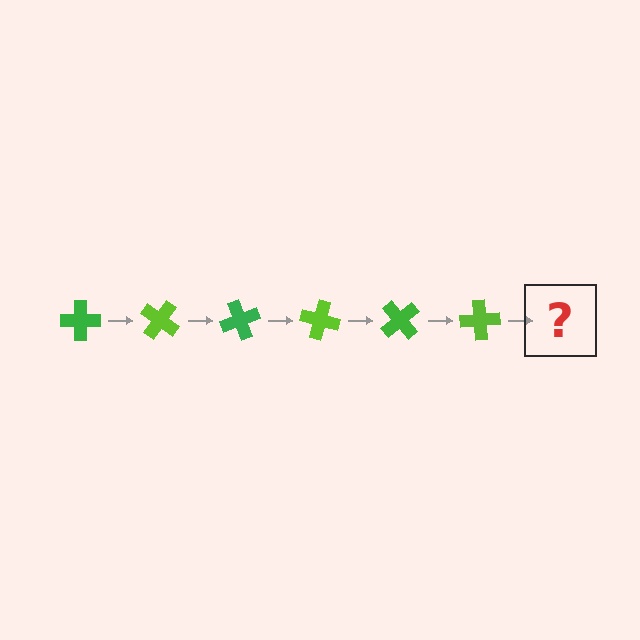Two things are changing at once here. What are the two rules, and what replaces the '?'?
The two rules are that it rotates 35 degrees each step and the color cycles through green and lime. The '?' should be a green cross, rotated 210 degrees from the start.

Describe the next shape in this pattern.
It should be a green cross, rotated 210 degrees from the start.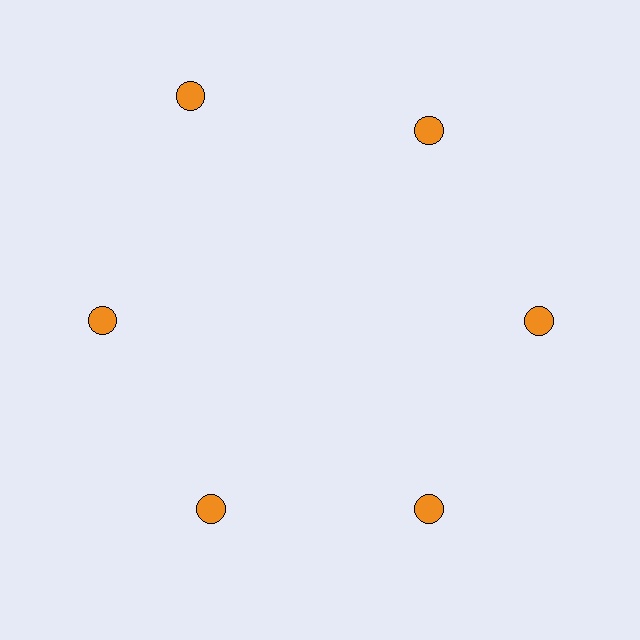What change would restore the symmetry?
The symmetry would be restored by moving it inward, back onto the ring so that all 6 circles sit at equal angles and equal distance from the center.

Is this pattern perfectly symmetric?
No. The 6 orange circles are arranged in a ring, but one element near the 11 o'clock position is pushed outward from the center, breaking the 6-fold rotational symmetry.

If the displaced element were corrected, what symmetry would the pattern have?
It would have 6-fold rotational symmetry — the pattern would map onto itself every 60 degrees.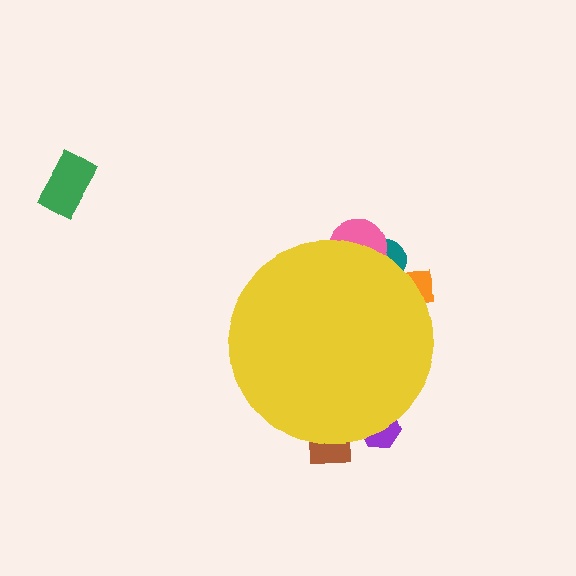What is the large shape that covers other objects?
A yellow circle.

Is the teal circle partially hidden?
Yes, the teal circle is partially hidden behind the yellow circle.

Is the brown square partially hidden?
Yes, the brown square is partially hidden behind the yellow circle.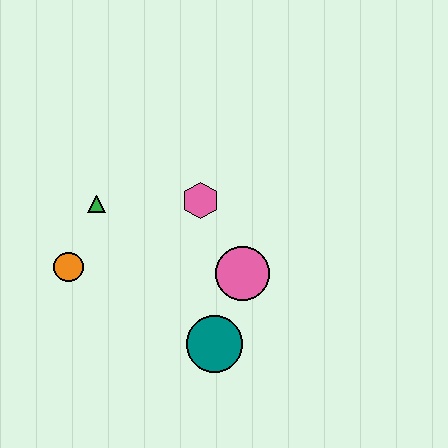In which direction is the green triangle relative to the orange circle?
The green triangle is above the orange circle.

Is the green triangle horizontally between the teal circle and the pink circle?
No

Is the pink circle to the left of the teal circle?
No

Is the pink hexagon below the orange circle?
No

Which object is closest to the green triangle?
The orange circle is closest to the green triangle.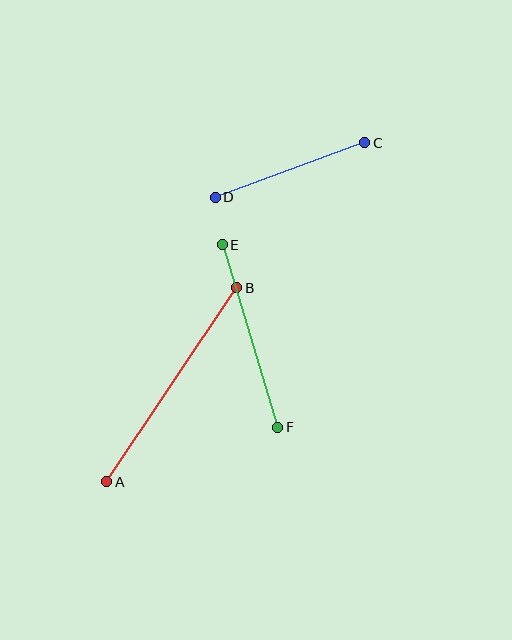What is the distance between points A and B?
The distance is approximately 233 pixels.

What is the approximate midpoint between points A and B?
The midpoint is at approximately (172, 385) pixels.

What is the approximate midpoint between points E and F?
The midpoint is at approximately (250, 336) pixels.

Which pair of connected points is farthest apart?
Points A and B are farthest apart.